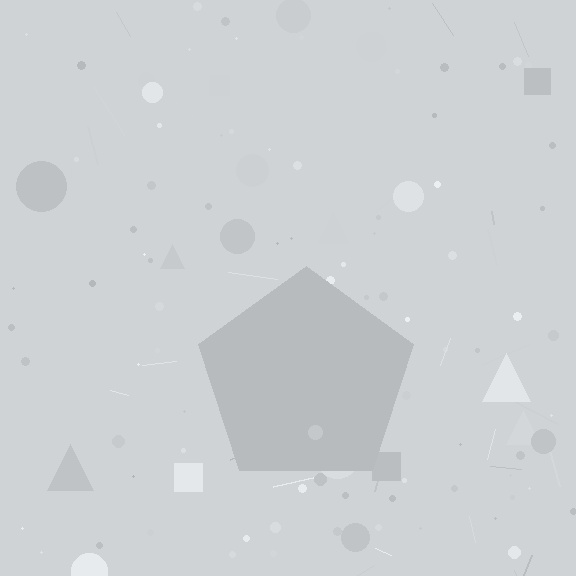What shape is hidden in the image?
A pentagon is hidden in the image.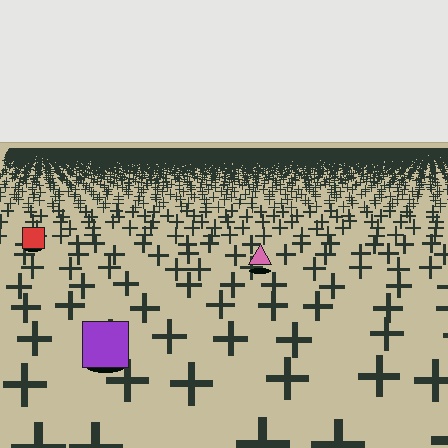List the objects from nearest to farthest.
From nearest to farthest: the purple square, the pink triangle, the red square.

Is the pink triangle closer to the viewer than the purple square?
No. The purple square is closer — you can tell from the texture gradient: the ground texture is coarser near it.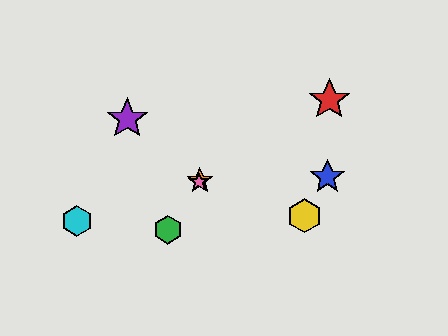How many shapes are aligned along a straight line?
3 shapes (the green hexagon, the orange star, the pink star) are aligned along a straight line.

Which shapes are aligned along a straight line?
The green hexagon, the orange star, the pink star are aligned along a straight line.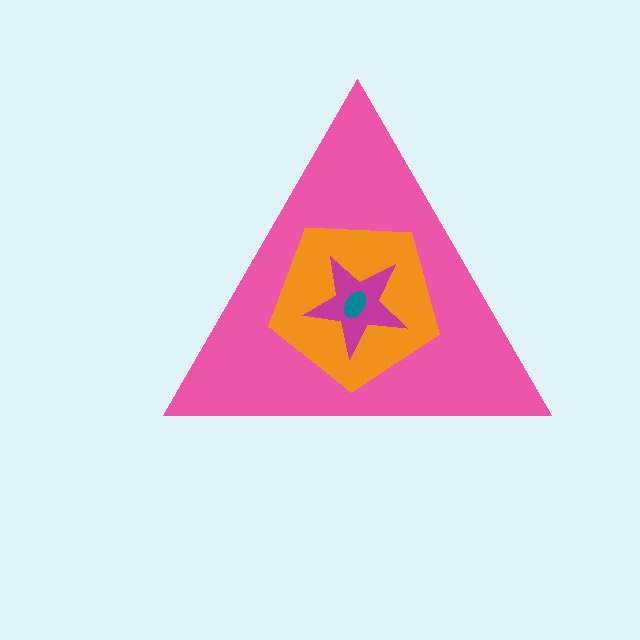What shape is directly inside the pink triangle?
The orange pentagon.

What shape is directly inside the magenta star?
The teal ellipse.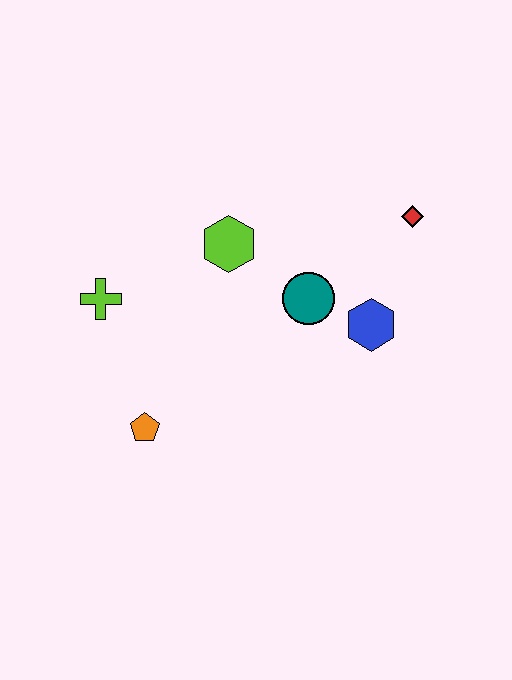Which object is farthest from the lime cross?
The red diamond is farthest from the lime cross.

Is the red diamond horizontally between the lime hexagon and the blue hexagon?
No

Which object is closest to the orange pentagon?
The lime cross is closest to the orange pentagon.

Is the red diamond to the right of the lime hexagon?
Yes